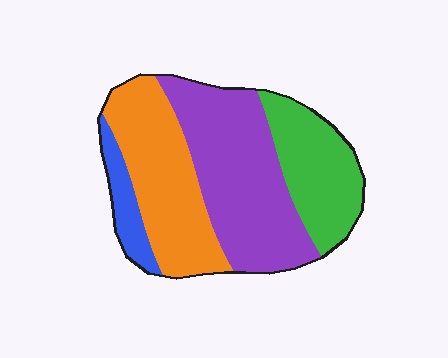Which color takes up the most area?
Purple, at roughly 40%.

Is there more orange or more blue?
Orange.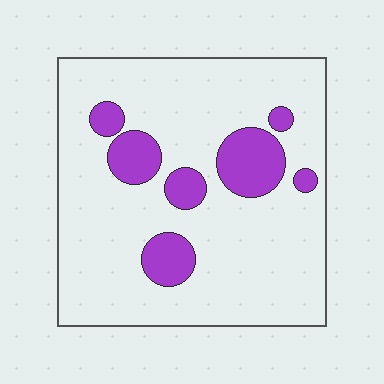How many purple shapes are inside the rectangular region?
7.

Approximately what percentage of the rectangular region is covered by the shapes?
Approximately 15%.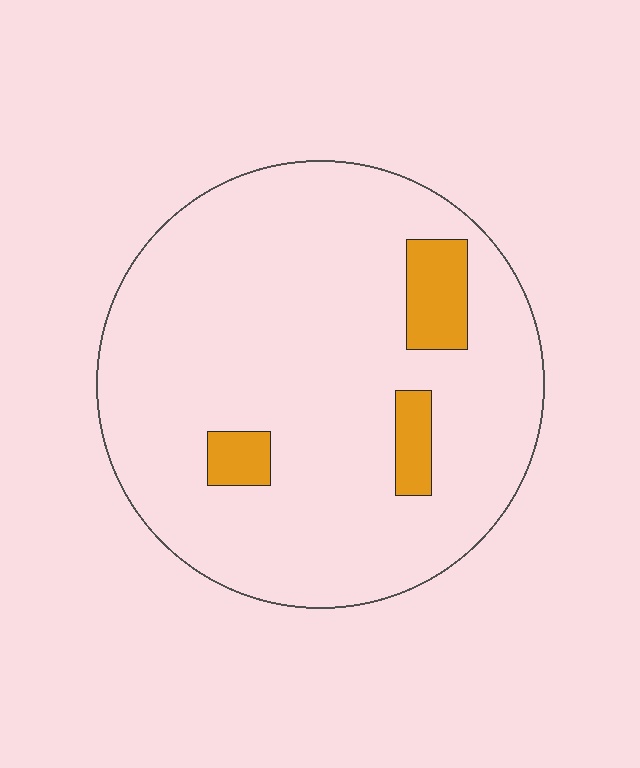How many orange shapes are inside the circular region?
3.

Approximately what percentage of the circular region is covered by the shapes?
Approximately 10%.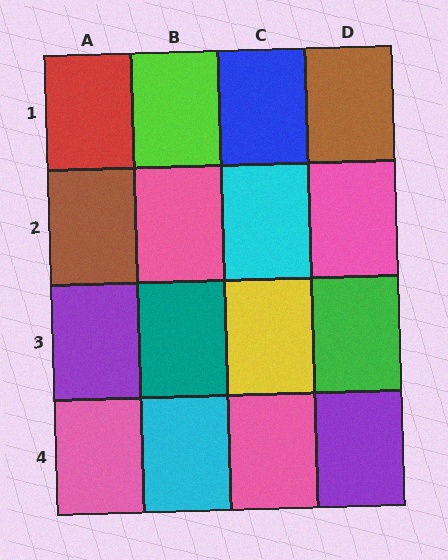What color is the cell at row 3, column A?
Purple.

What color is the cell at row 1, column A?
Red.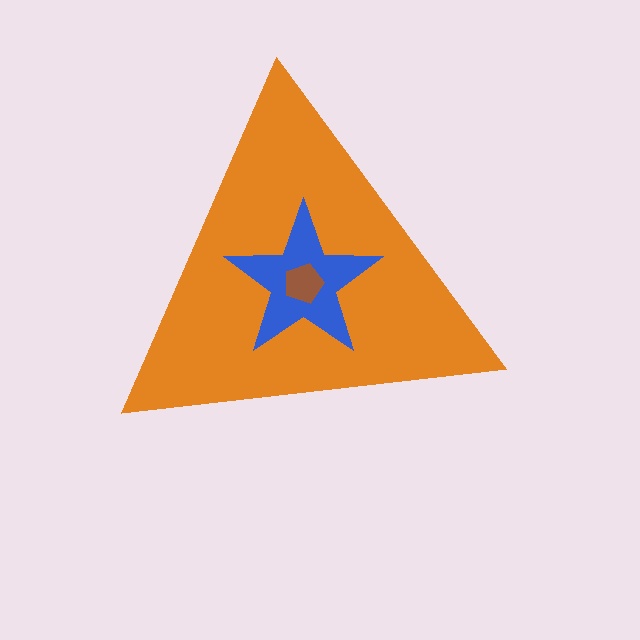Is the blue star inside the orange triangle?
Yes.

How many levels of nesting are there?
3.